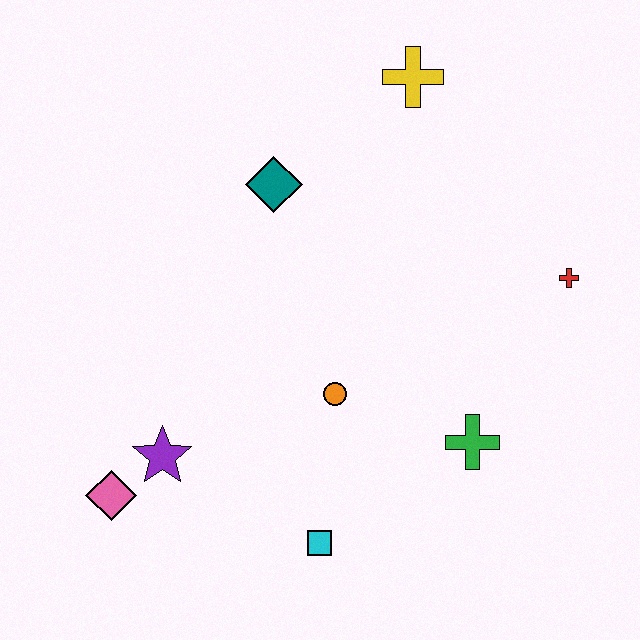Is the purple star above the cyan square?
Yes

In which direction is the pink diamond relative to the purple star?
The pink diamond is to the left of the purple star.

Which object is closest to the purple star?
The pink diamond is closest to the purple star.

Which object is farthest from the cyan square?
The yellow cross is farthest from the cyan square.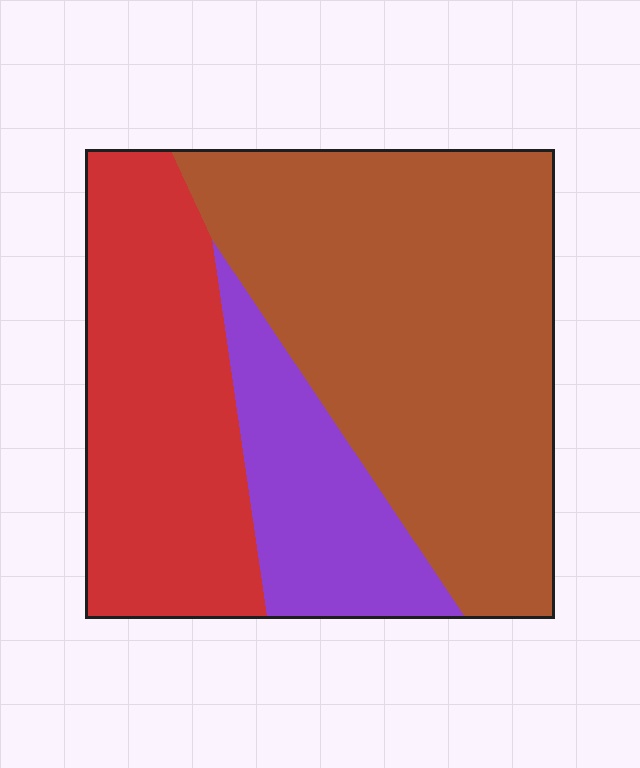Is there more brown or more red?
Brown.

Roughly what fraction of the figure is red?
Red covers 31% of the figure.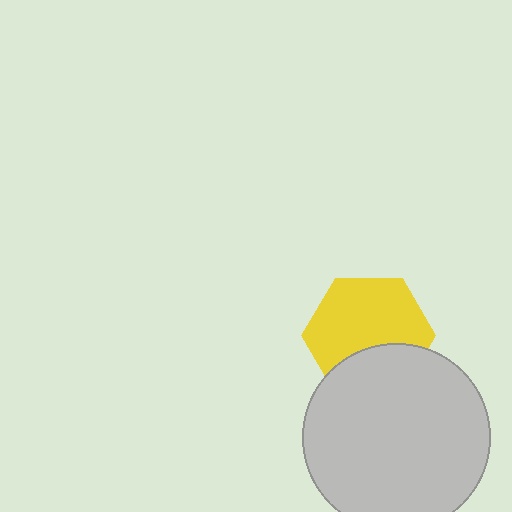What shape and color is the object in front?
The object in front is a light gray circle.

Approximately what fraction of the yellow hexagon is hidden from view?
Roughly 32% of the yellow hexagon is hidden behind the light gray circle.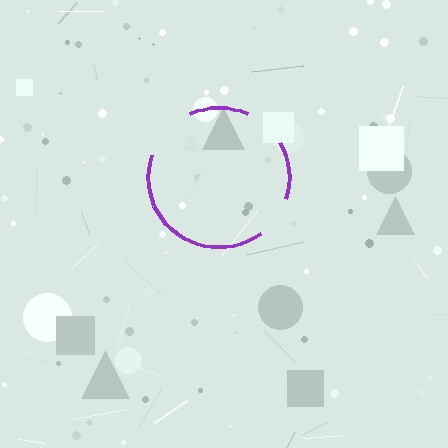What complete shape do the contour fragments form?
The contour fragments form a circle.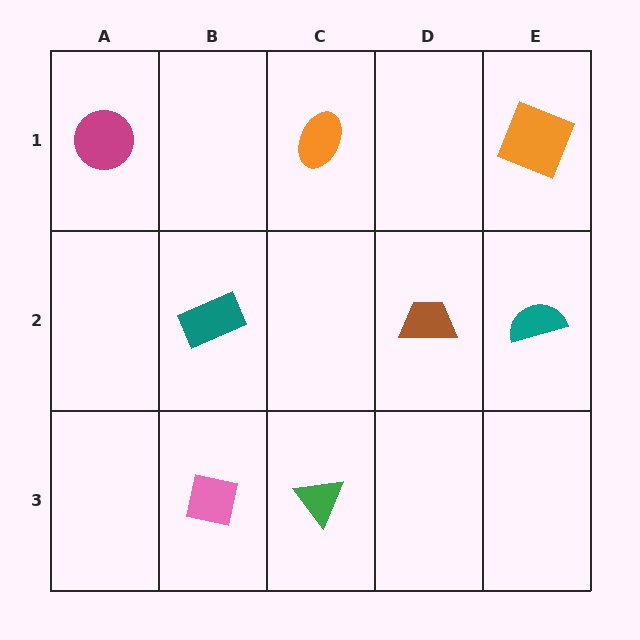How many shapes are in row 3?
2 shapes.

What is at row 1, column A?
A magenta circle.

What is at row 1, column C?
An orange ellipse.